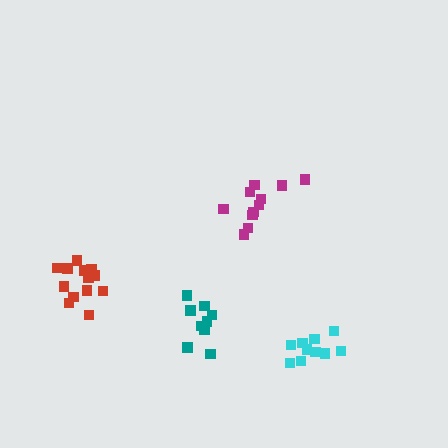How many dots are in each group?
Group 1: 14 dots, Group 2: 10 dots, Group 3: 11 dots, Group 4: 9 dots (44 total).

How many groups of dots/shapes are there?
There are 4 groups.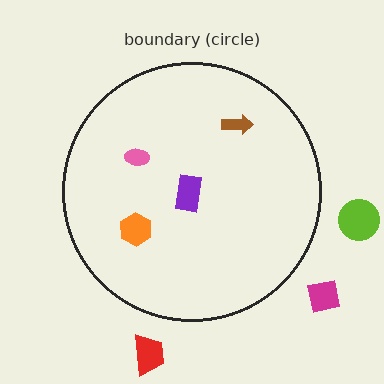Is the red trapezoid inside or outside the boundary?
Outside.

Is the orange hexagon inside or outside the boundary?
Inside.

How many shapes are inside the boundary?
4 inside, 3 outside.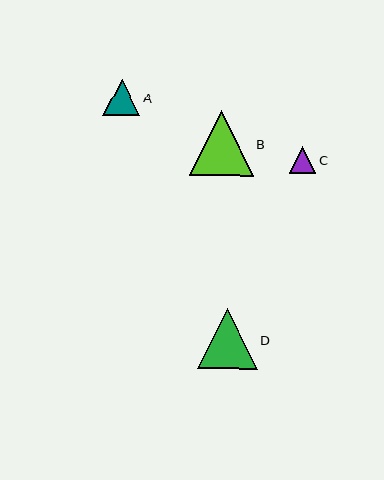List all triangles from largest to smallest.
From largest to smallest: B, D, A, C.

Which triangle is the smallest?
Triangle C is the smallest with a size of approximately 26 pixels.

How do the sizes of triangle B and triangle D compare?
Triangle B and triangle D are approximately the same size.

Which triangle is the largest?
Triangle B is the largest with a size of approximately 64 pixels.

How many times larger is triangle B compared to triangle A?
Triangle B is approximately 1.7 times the size of triangle A.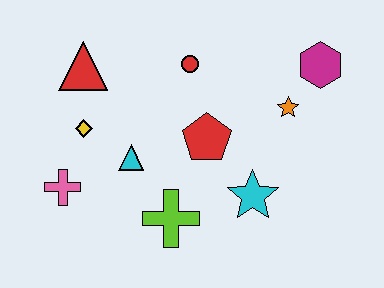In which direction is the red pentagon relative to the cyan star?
The red pentagon is above the cyan star.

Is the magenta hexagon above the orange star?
Yes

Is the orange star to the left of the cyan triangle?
No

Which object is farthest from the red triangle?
The magenta hexagon is farthest from the red triangle.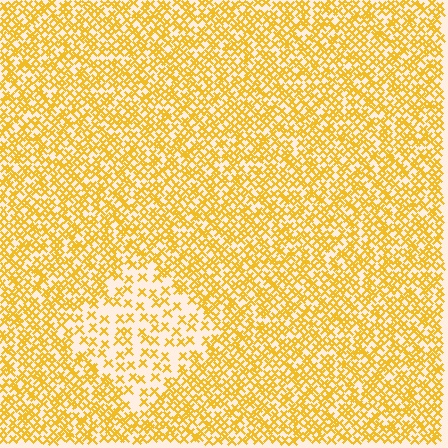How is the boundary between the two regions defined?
The boundary is defined by a change in element density (approximately 2.3x ratio). All elements are the same color, size, and shape.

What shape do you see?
I see a diamond.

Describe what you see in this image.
The image contains small yellow elements arranged at two different densities. A diamond-shaped region is visible where the elements are less densely packed than the surrounding area.